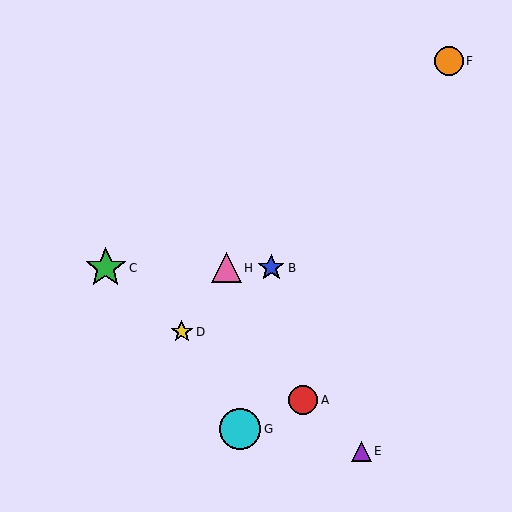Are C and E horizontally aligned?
No, C is at y≈268 and E is at y≈451.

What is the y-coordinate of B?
Object B is at y≈268.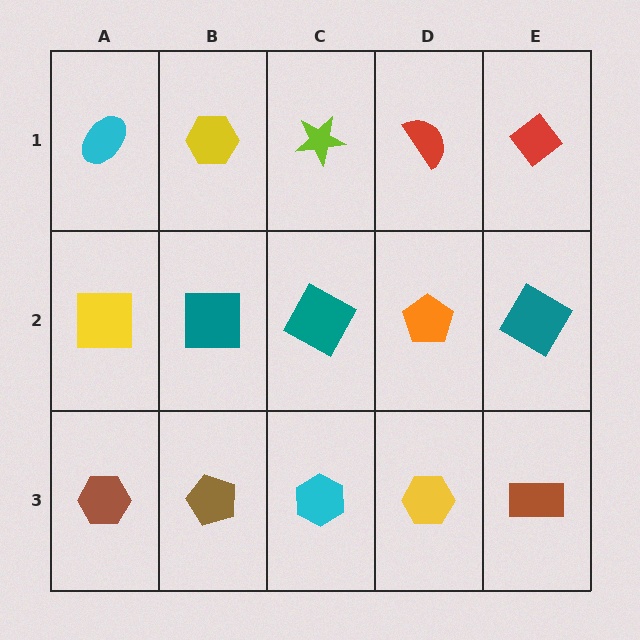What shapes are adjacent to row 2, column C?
A lime star (row 1, column C), a cyan hexagon (row 3, column C), a teal square (row 2, column B), an orange pentagon (row 2, column D).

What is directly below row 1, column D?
An orange pentagon.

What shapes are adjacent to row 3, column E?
A teal diamond (row 2, column E), a yellow hexagon (row 3, column D).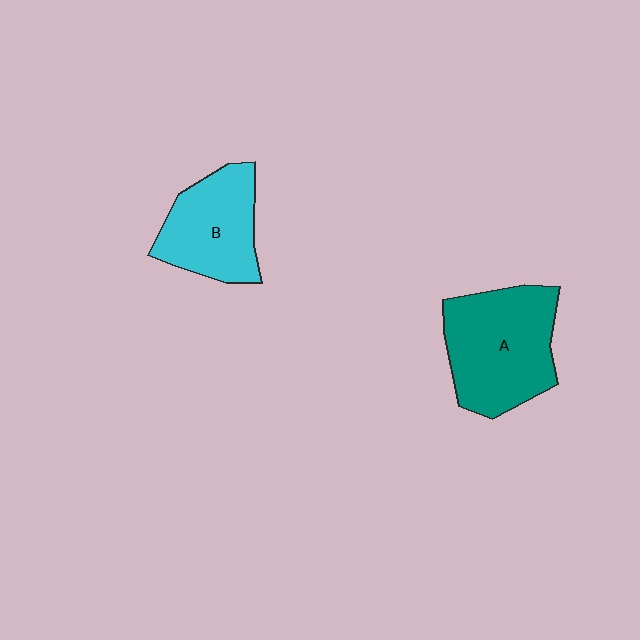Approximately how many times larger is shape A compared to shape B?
Approximately 1.3 times.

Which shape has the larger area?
Shape A (teal).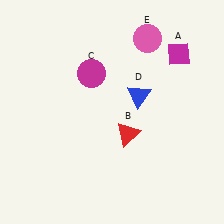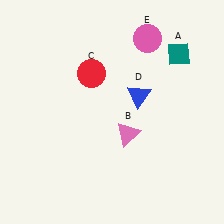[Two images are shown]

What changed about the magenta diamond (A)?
In Image 1, A is magenta. In Image 2, it changed to teal.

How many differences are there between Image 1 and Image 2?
There are 3 differences between the two images.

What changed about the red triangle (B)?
In Image 1, B is red. In Image 2, it changed to pink.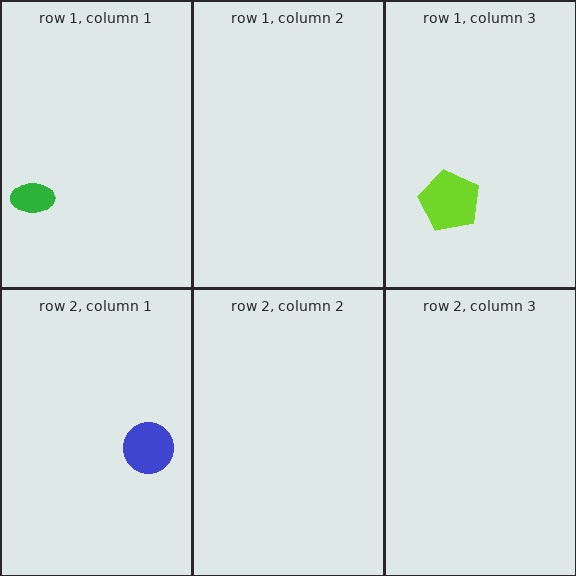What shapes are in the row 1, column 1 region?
The green ellipse.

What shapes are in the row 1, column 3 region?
The lime pentagon.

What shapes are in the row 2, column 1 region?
The blue circle.